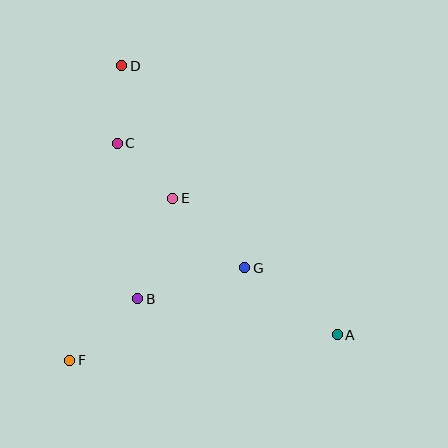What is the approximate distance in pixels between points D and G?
The distance between D and G is approximately 236 pixels.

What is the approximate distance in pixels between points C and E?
The distance between C and E is approximately 78 pixels.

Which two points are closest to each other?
Points C and D are closest to each other.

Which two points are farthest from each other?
Points A and D are farthest from each other.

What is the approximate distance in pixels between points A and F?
The distance between A and F is approximately 269 pixels.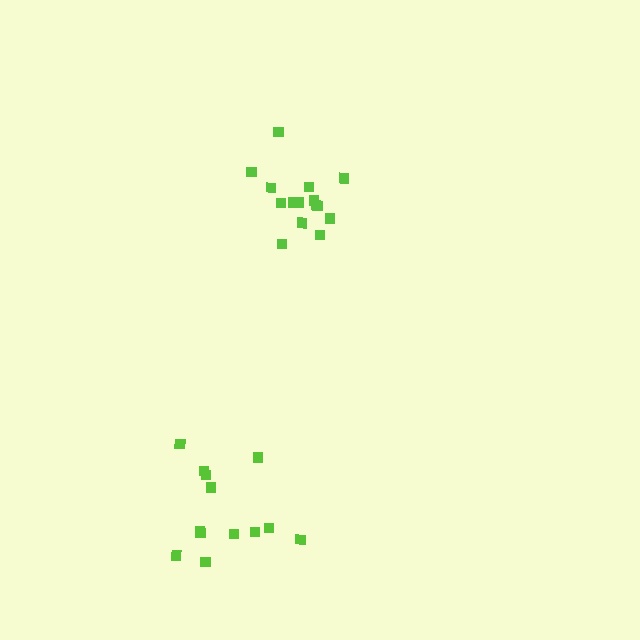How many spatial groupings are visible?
There are 2 spatial groupings.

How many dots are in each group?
Group 1: 15 dots, Group 2: 13 dots (28 total).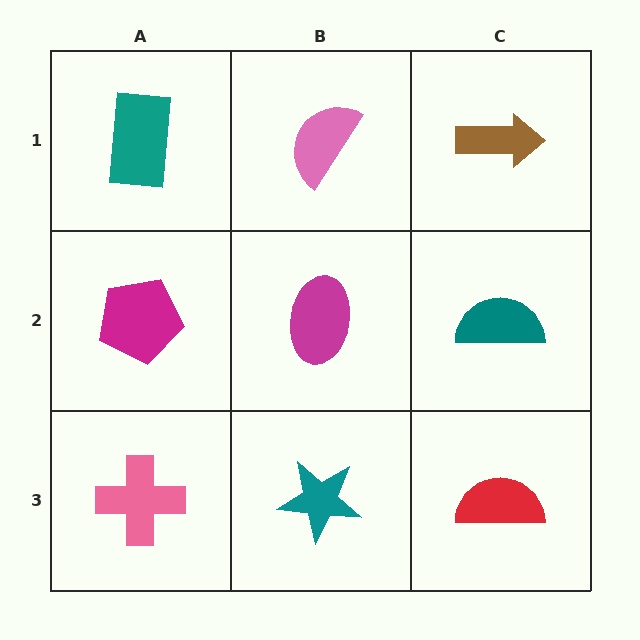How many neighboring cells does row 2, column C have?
3.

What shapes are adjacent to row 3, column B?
A magenta ellipse (row 2, column B), a pink cross (row 3, column A), a red semicircle (row 3, column C).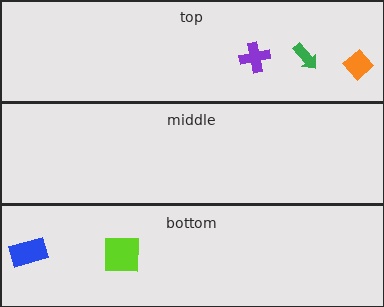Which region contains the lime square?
The bottom region.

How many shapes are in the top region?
3.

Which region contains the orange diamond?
The top region.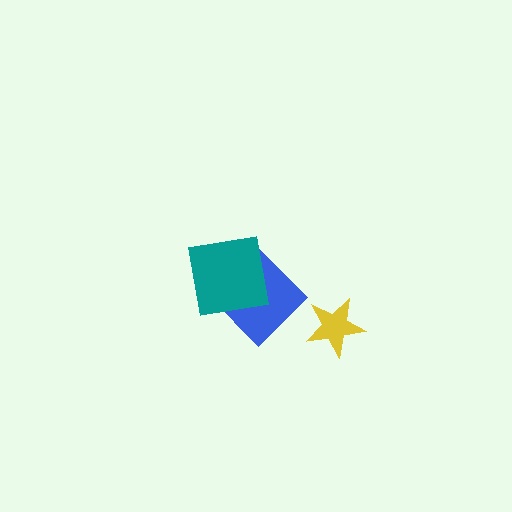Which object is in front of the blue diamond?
The teal square is in front of the blue diamond.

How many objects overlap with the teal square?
1 object overlaps with the teal square.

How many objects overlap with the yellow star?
0 objects overlap with the yellow star.